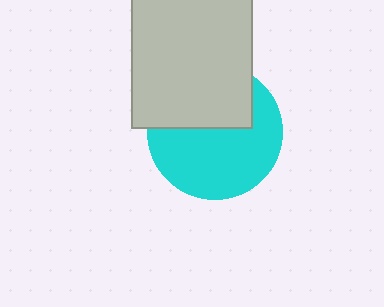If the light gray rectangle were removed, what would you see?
You would see the complete cyan circle.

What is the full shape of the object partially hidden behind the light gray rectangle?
The partially hidden object is a cyan circle.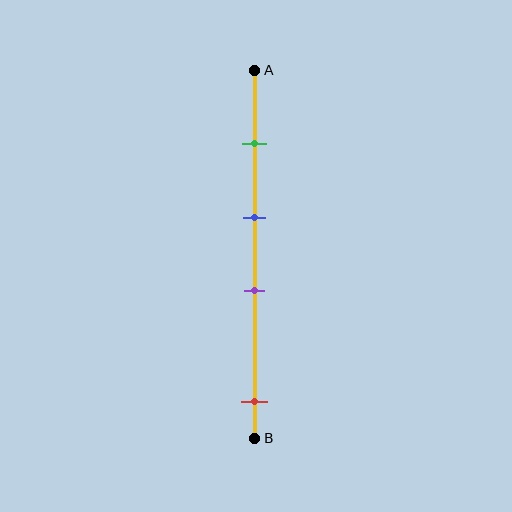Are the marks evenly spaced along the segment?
No, the marks are not evenly spaced.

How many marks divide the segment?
There are 4 marks dividing the segment.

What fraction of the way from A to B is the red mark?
The red mark is approximately 90% (0.9) of the way from A to B.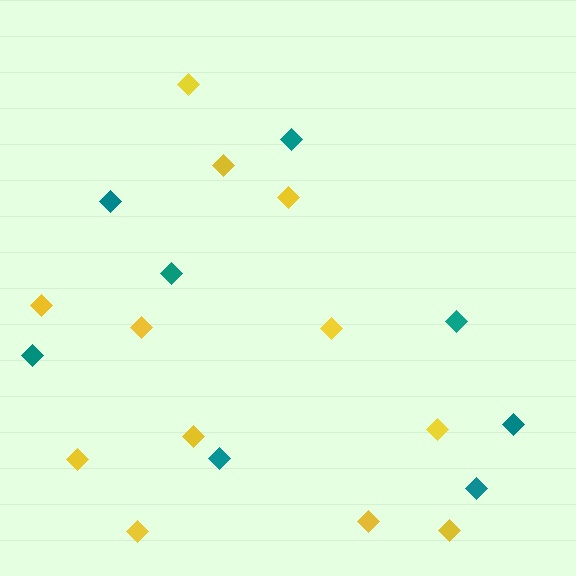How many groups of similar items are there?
There are 2 groups: one group of teal diamonds (8) and one group of yellow diamonds (12).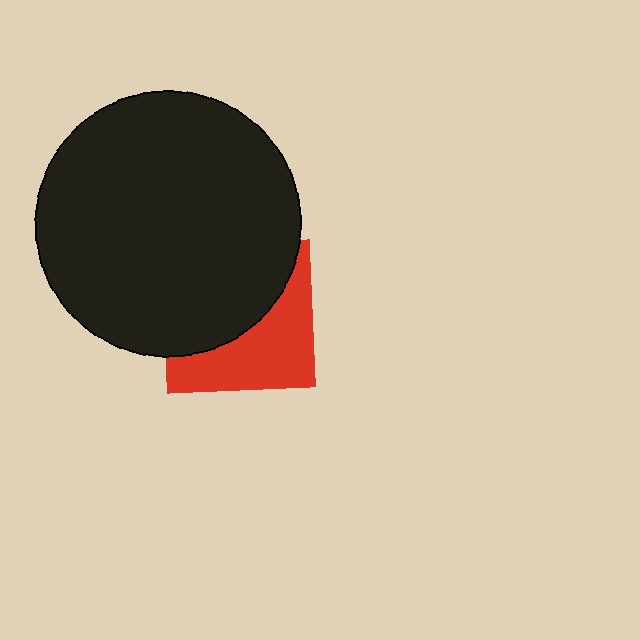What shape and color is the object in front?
The object in front is a black circle.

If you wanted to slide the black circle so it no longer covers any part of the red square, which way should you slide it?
Slide it up — that is the most direct way to separate the two shapes.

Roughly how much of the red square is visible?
About half of it is visible (roughly 46%).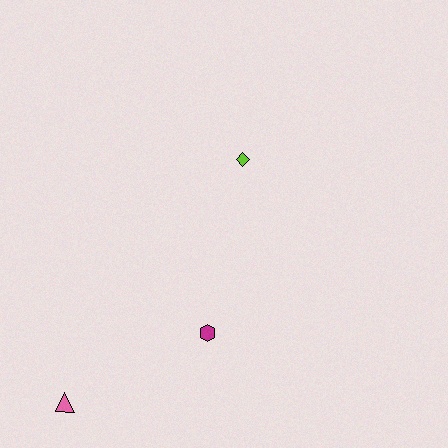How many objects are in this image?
There are 3 objects.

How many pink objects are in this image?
There is 1 pink object.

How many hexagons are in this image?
There is 1 hexagon.